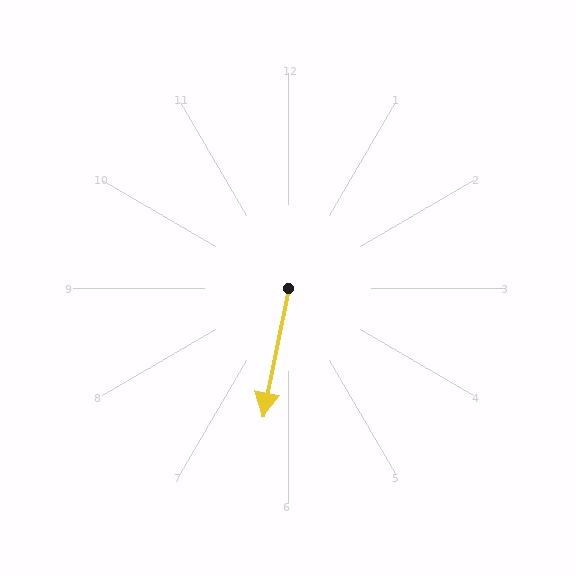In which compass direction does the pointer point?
South.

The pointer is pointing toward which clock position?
Roughly 6 o'clock.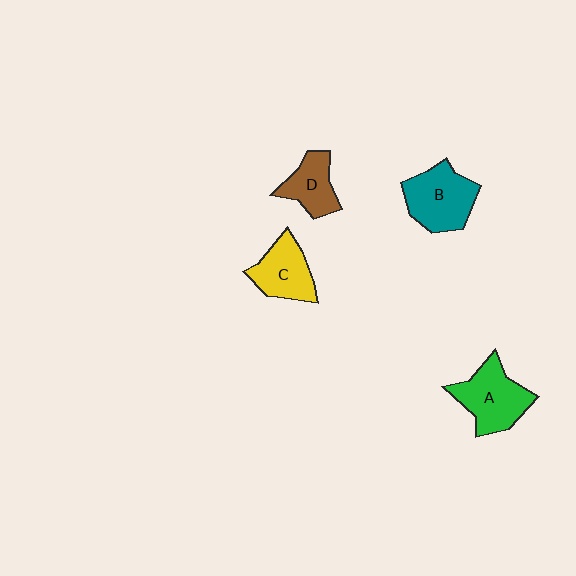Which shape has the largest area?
Shape A (green).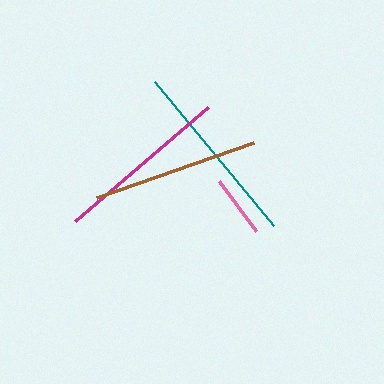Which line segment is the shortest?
The pink line is the shortest at approximately 62 pixels.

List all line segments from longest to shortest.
From longest to shortest: teal, magenta, brown, pink.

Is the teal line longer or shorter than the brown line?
The teal line is longer than the brown line.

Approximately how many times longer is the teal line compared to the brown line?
The teal line is approximately 1.1 times the length of the brown line.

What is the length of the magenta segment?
The magenta segment is approximately 176 pixels long.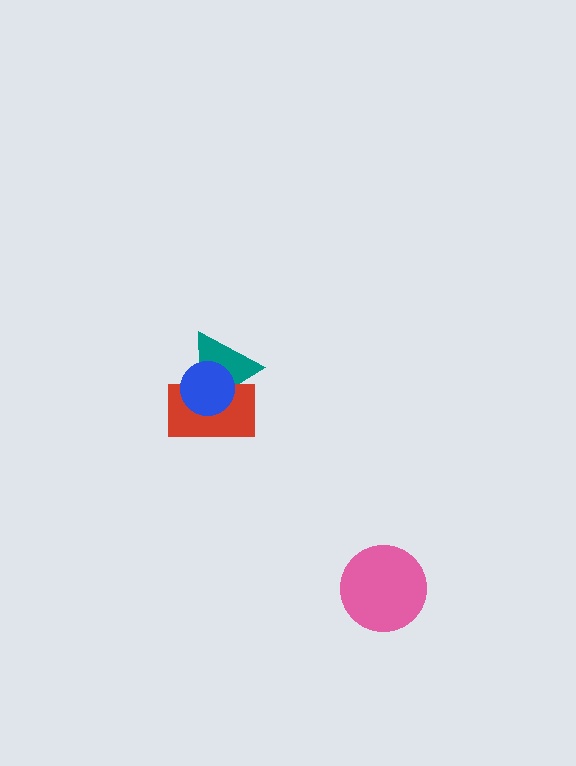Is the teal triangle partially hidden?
Yes, it is partially covered by another shape.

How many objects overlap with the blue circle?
2 objects overlap with the blue circle.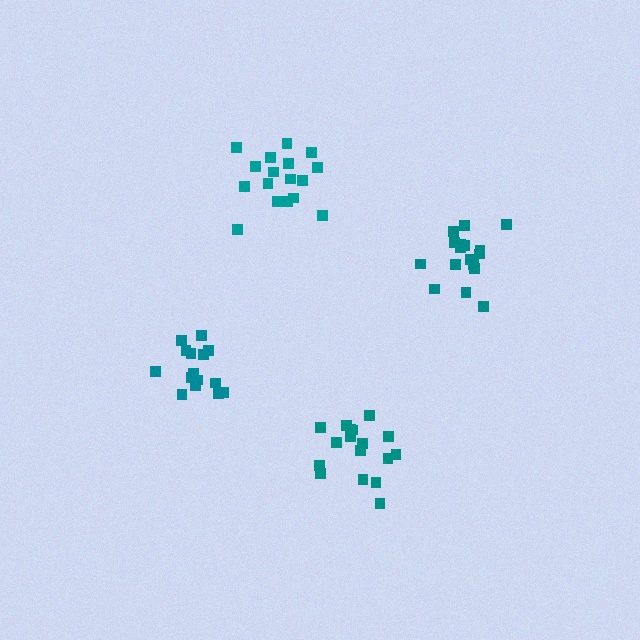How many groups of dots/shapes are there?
There are 4 groups.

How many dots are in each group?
Group 1: 17 dots, Group 2: 17 dots, Group 3: 15 dots, Group 4: 17 dots (66 total).